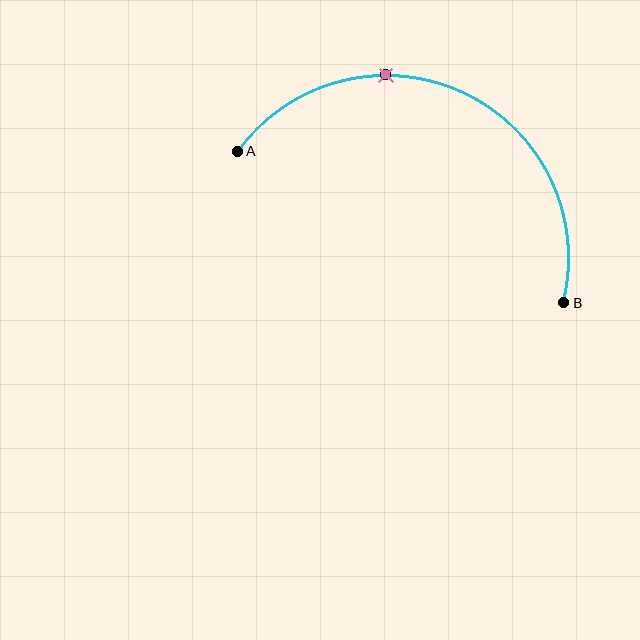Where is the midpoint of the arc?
The arc midpoint is the point on the curve farthest from the straight line joining A and B. It sits above that line.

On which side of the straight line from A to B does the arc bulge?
The arc bulges above the straight line connecting A and B.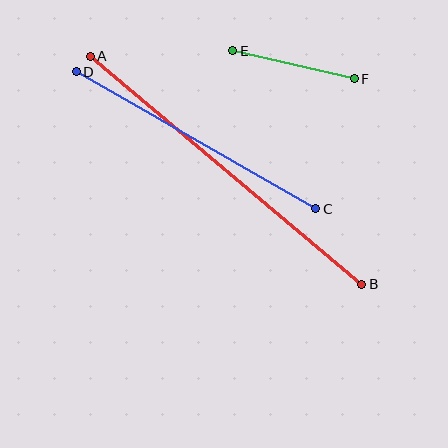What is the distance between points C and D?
The distance is approximately 276 pixels.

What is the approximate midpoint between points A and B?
The midpoint is at approximately (226, 170) pixels.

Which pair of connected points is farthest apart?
Points A and B are farthest apart.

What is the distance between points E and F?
The distance is approximately 125 pixels.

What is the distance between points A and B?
The distance is approximately 355 pixels.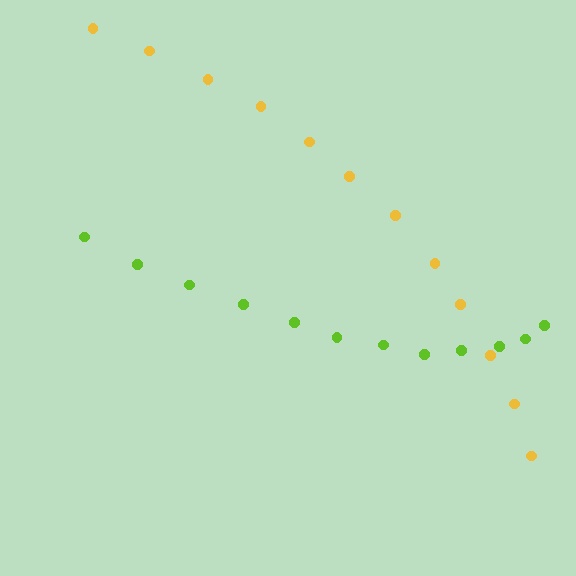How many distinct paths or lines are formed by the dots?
There are 2 distinct paths.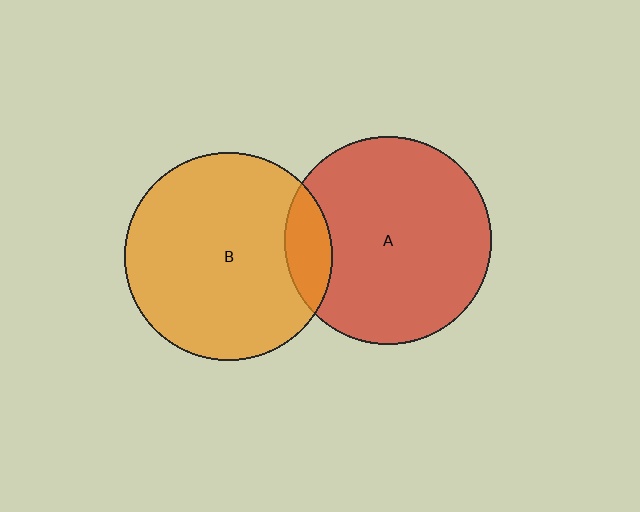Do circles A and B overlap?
Yes.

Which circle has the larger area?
Circle B (orange).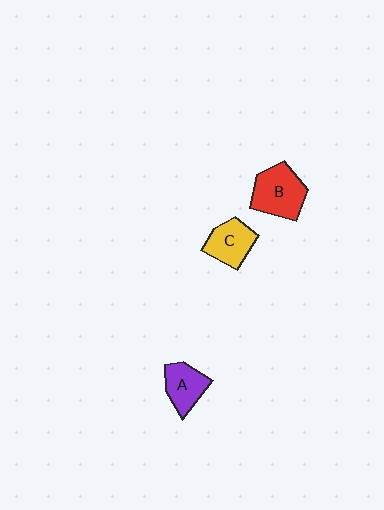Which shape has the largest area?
Shape B (red).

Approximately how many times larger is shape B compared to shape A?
Approximately 1.4 times.